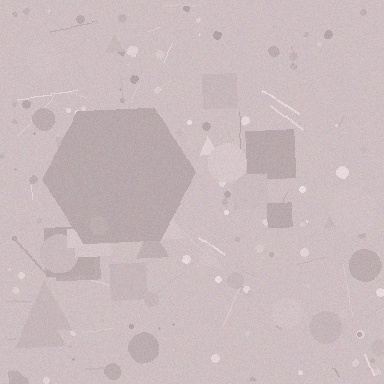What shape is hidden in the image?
A hexagon is hidden in the image.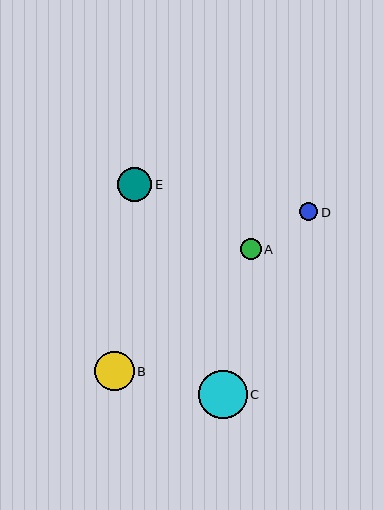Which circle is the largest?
Circle C is the largest with a size of approximately 49 pixels.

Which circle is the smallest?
Circle D is the smallest with a size of approximately 18 pixels.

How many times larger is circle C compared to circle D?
Circle C is approximately 2.7 times the size of circle D.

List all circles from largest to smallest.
From largest to smallest: C, B, E, A, D.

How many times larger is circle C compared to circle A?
Circle C is approximately 2.3 times the size of circle A.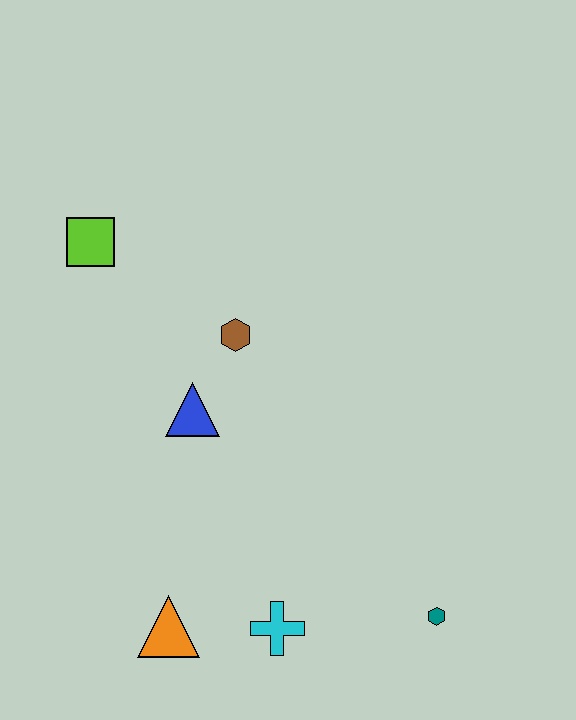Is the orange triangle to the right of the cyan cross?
No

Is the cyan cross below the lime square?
Yes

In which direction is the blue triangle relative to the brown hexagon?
The blue triangle is below the brown hexagon.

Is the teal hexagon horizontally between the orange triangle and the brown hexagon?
No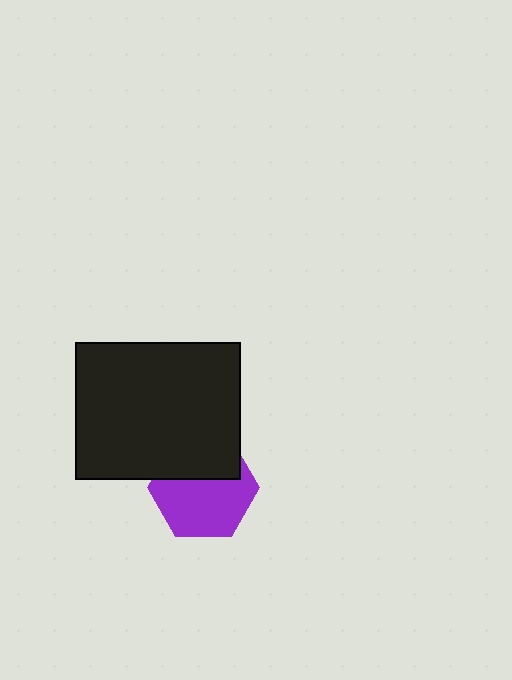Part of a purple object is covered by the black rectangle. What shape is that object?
It is a hexagon.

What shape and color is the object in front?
The object in front is a black rectangle.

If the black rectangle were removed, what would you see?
You would see the complete purple hexagon.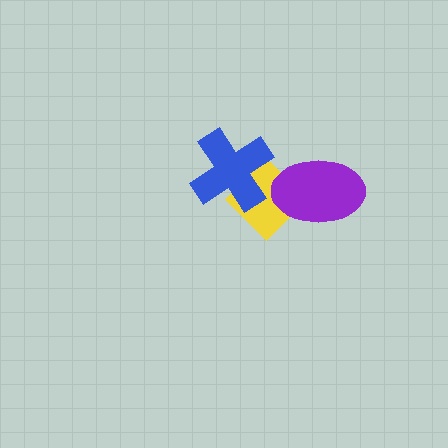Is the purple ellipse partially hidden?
No, no other shape covers it.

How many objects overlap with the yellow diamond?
2 objects overlap with the yellow diamond.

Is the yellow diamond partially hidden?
Yes, it is partially covered by another shape.